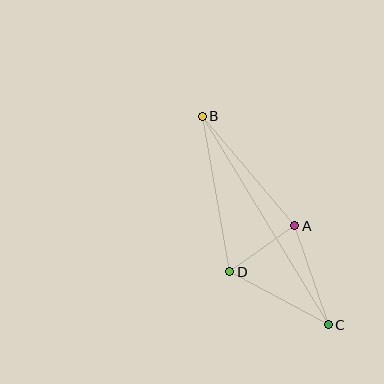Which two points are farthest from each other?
Points B and C are farthest from each other.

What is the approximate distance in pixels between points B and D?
The distance between B and D is approximately 158 pixels.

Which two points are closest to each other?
Points A and D are closest to each other.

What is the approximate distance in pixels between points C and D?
The distance between C and D is approximately 112 pixels.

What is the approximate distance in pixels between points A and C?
The distance between A and C is approximately 105 pixels.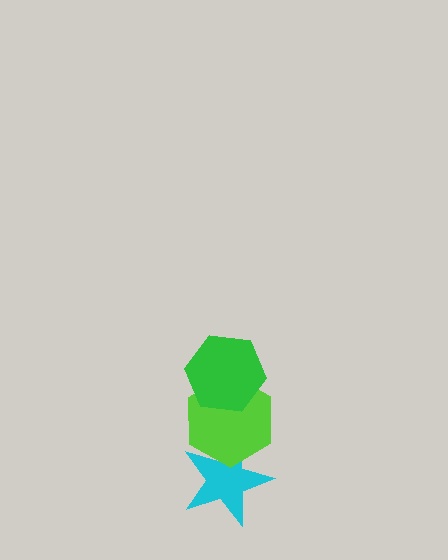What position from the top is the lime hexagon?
The lime hexagon is 2nd from the top.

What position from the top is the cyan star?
The cyan star is 3rd from the top.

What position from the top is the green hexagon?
The green hexagon is 1st from the top.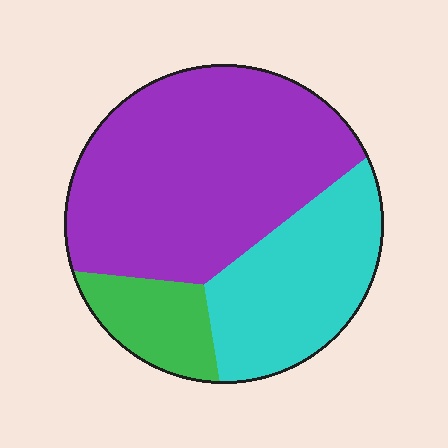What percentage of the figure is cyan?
Cyan takes up about one third (1/3) of the figure.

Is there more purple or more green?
Purple.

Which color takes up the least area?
Green, at roughly 15%.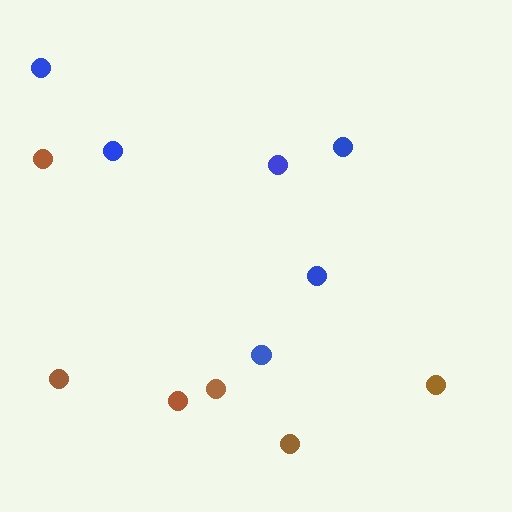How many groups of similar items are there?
There are 2 groups: one group of brown circles (6) and one group of blue circles (6).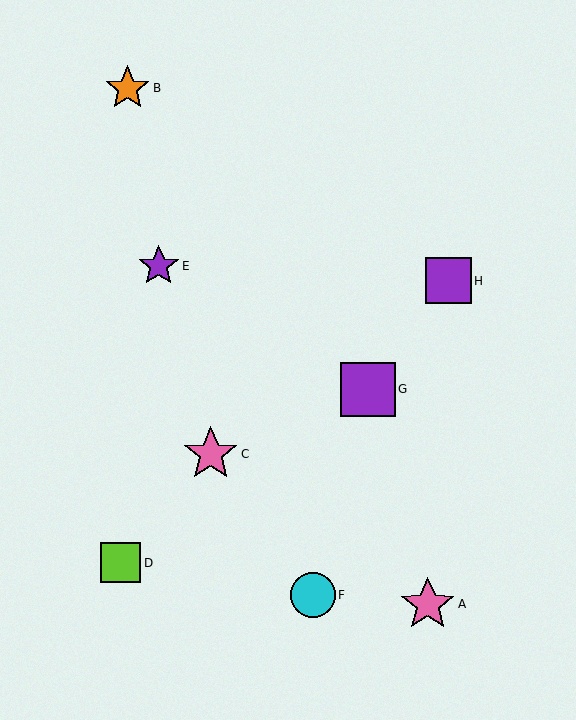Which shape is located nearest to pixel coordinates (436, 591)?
The pink star (labeled A) at (428, 604) is nearest to that location.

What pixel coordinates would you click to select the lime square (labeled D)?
Click at (121, 563) to select the lime square D.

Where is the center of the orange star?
The center of the orange star is at (128, 88).